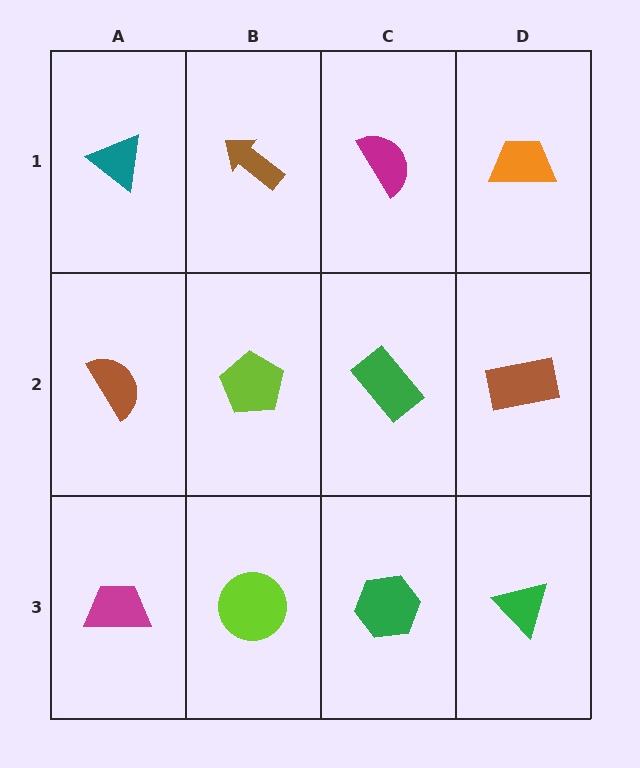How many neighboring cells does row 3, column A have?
2.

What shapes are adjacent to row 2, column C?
A magenta semicircle (row 1, column C), a green hexagon (row 3, column C), a lime pentagon (row 2, column B), a brown rectangle (row 2, column D).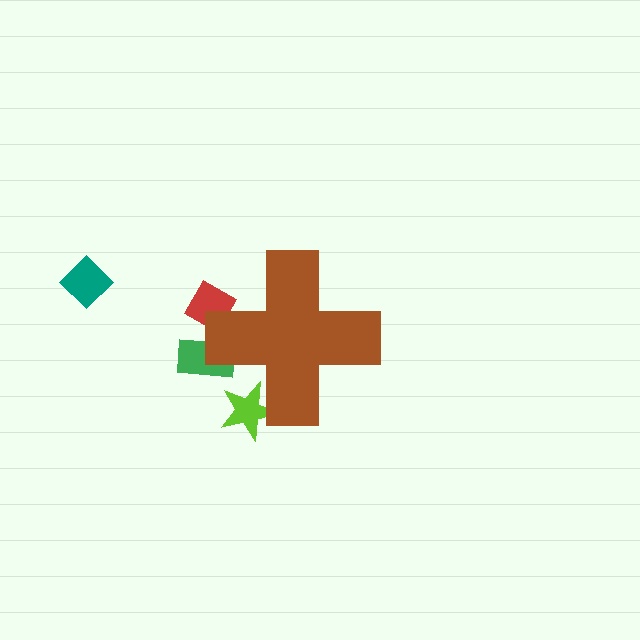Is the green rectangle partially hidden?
Yes, the green rectangle is partially hidden behind the brown cross.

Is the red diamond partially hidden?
Yes, the red diamond is partially hidden behind the brown cross.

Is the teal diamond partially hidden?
No, the teal diamond is fully visible.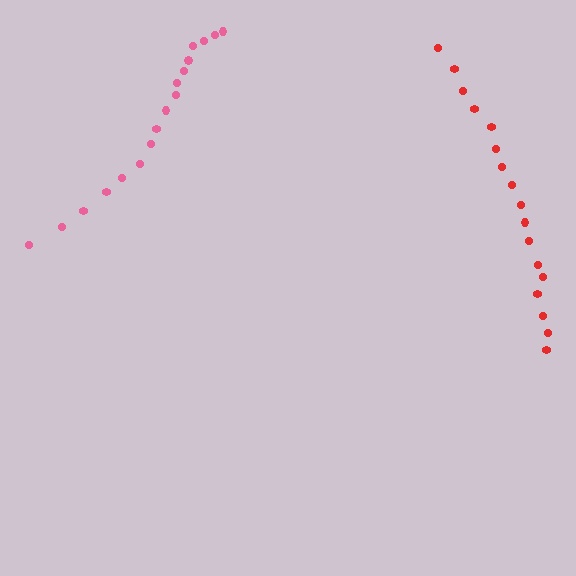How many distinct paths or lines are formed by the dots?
There are 2 distinct paths.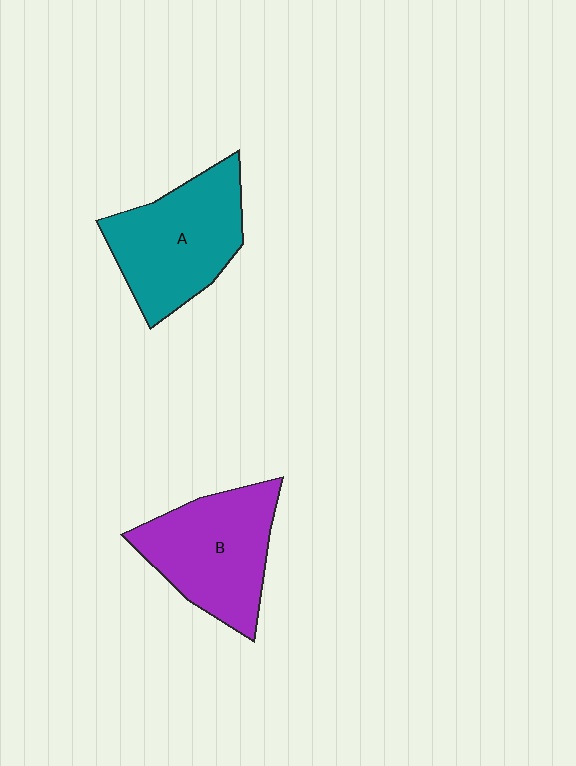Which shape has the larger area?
Shape A (teal).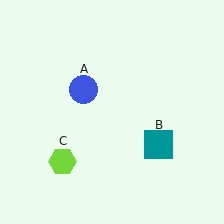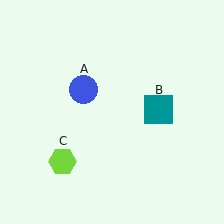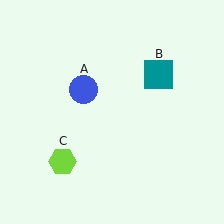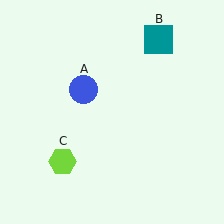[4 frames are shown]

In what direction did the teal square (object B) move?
The teal square (object B) moved up.